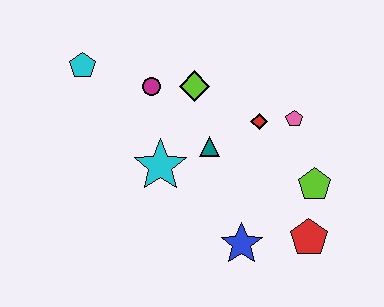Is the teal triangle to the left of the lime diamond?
No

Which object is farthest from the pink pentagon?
The cyan pentagon is farthest from the pink pentagon.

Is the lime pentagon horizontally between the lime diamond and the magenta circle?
No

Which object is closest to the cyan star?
The teal triangle is closest to the cyan star.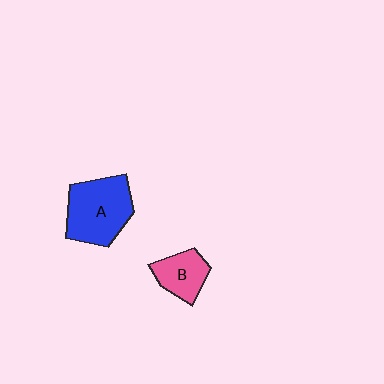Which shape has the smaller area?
Shape B (pink).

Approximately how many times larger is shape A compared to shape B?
Approximately 1.8 times.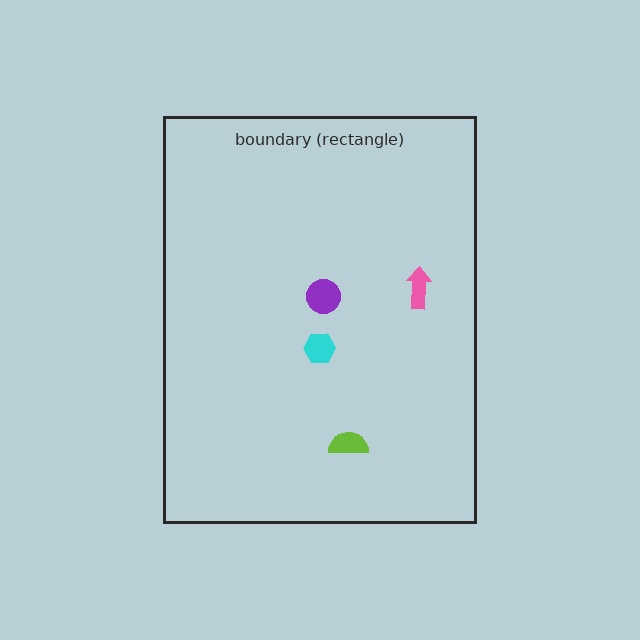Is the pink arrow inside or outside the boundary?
Inside.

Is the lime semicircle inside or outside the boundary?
Inside.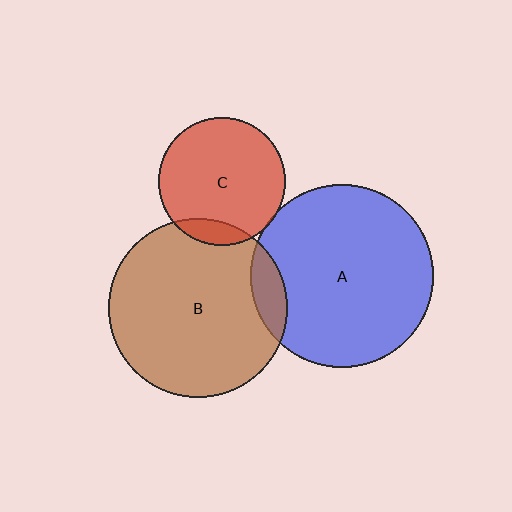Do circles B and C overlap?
Yes.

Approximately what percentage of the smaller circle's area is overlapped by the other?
Approximately 10%.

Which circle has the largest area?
Circle A (blue).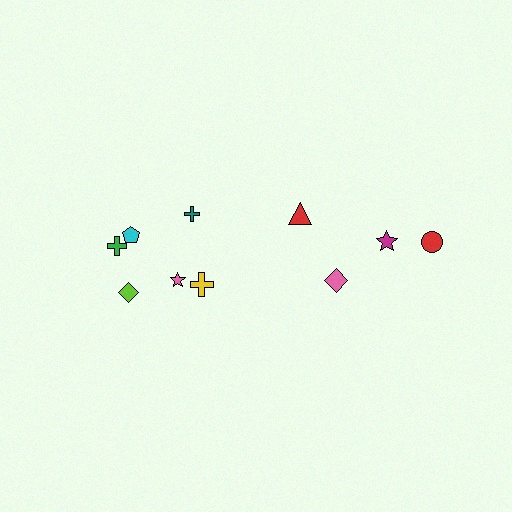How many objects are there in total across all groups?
There are 10 objects.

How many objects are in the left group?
There are 6 objects.